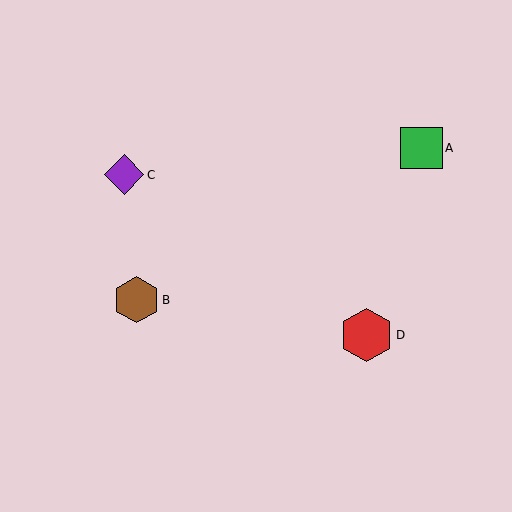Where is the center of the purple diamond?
The center of the purple diamond is at (124, 175).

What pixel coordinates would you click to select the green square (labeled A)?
Click at (422, 148) to select the green square A.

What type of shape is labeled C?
Shape C is a purple diamond.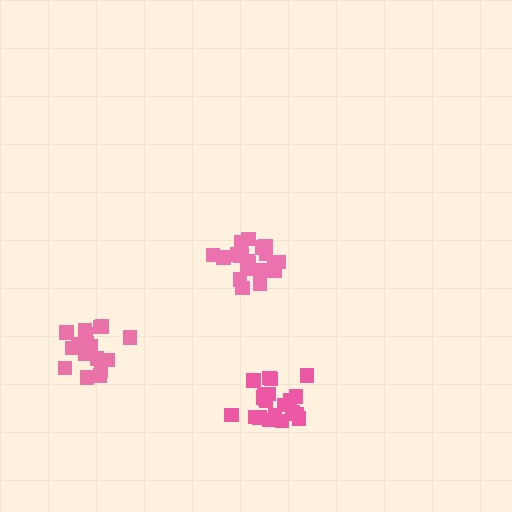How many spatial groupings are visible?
There are 3 spatial groupings.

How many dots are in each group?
Group 1: 21 dots, Group 2: 21 dots, Group 3: 19 dots (61 total).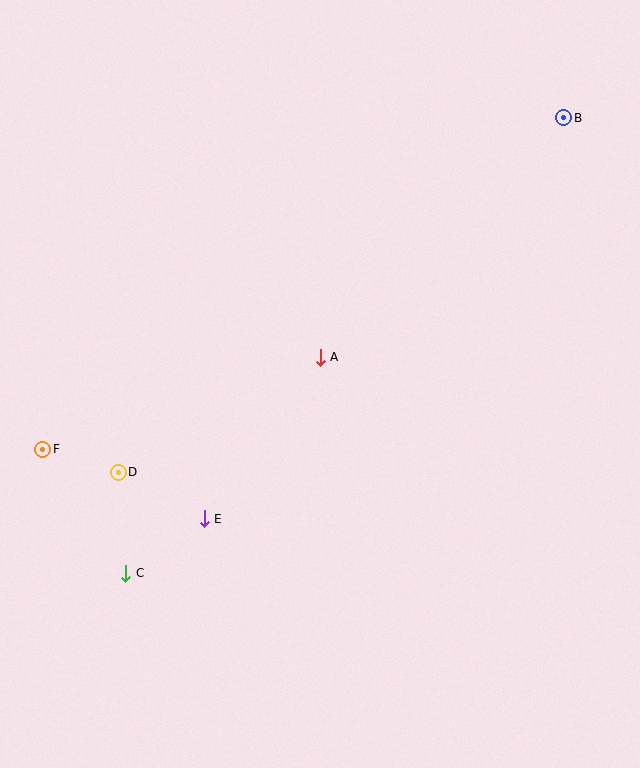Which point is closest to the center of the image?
Point A at (320, 358) is closest to the center.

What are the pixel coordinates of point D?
Point D is at (118, 472).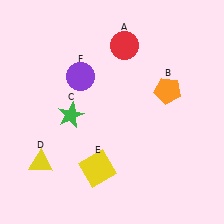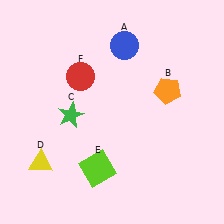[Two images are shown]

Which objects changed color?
A changed from red to blue. E changed from yellow to lime. F changed from purple to red.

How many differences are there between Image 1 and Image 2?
There are 3 differences between the two images.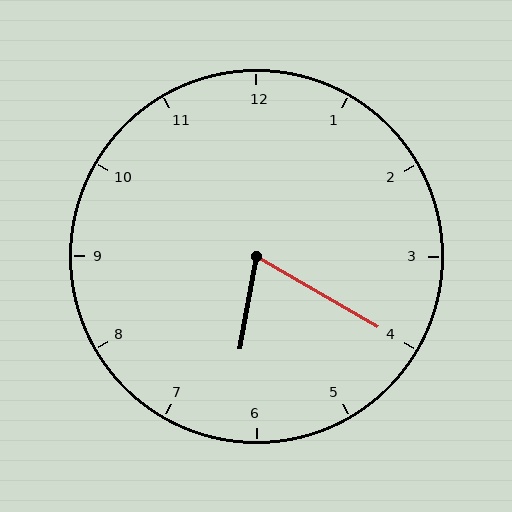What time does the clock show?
6:20.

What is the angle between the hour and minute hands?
Approximately 70 degrees.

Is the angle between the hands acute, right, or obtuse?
It is acute.